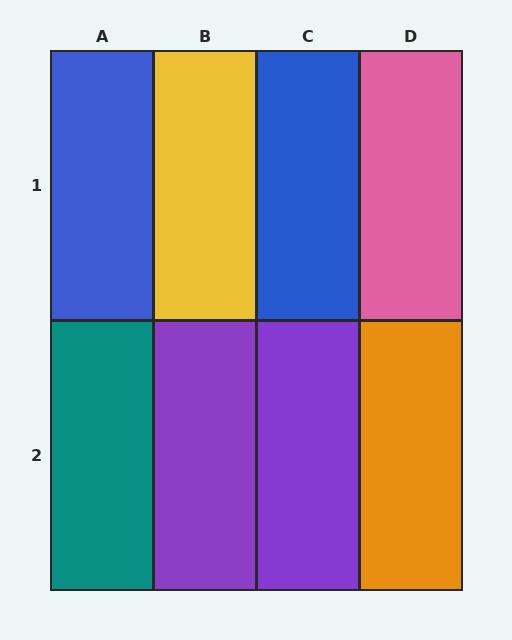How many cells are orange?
1 cell is orange.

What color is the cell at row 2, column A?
Teal.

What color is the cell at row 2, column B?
Purple.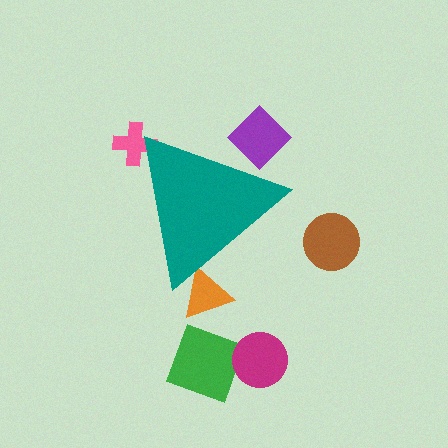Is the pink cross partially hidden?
Yes, the pink cross is partially hidden behind the teal triangle.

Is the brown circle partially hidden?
No, the brown circle is fully visible.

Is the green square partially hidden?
No, the green square is fully visible.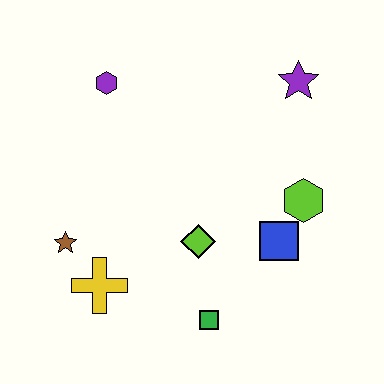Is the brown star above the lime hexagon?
No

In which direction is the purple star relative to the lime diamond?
The purple star is above the lime diamond.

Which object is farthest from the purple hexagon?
The green square is farthest from the purple hexagon.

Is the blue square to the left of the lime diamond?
No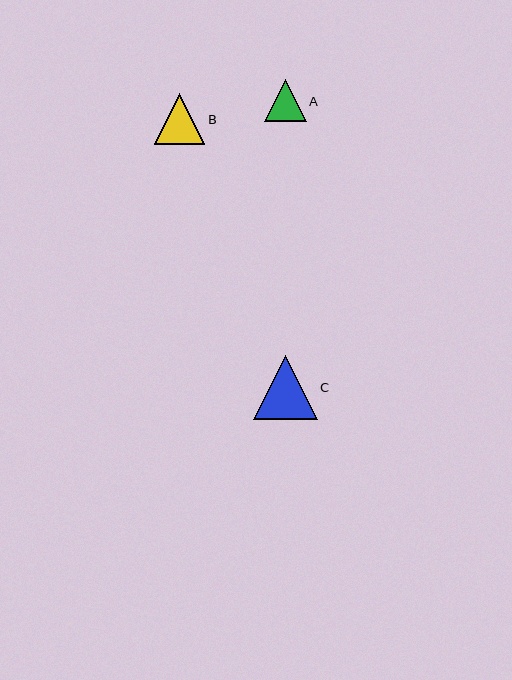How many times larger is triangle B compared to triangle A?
Triangle B is approximately 1.2 times the size of triangle A.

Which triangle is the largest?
Triangle C is the largest with a size of approximately 64 pixels.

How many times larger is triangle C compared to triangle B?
Triangle C is approximately 1.3 times the size of triangle B.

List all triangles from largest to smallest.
From largest to smallest: C, B, A.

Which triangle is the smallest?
Triangle A is the smallest with a size of approximately 42 pixels.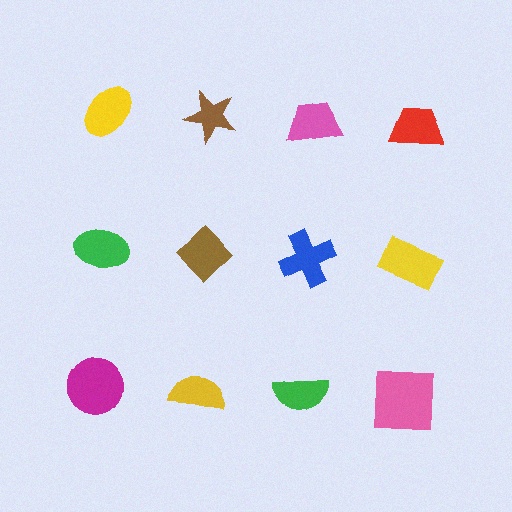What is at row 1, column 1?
A yellow ellipse.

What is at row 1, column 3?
A pink trapezoid.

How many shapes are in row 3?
4 shapes.